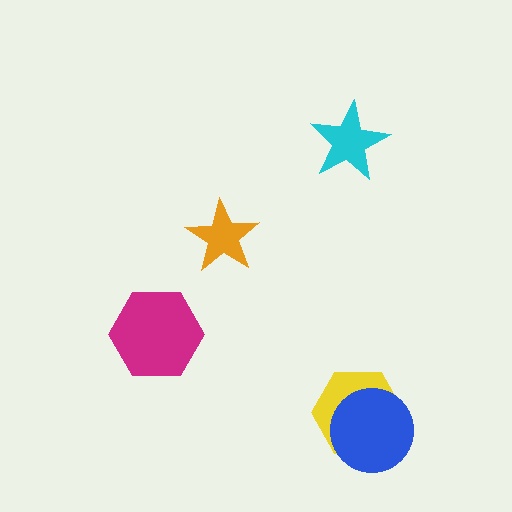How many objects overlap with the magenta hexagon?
0 objects overlap with the magenta hexagon.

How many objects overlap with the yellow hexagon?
1 object overlaps with the yellow hexagon.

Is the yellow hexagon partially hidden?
Yes, it is partially covered by another shape.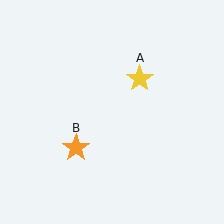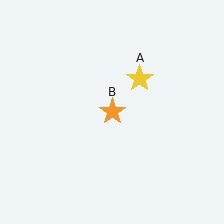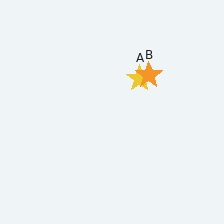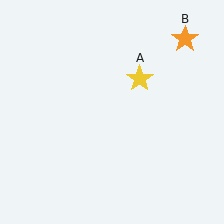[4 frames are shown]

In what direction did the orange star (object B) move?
The orange star (object B) moved up and to the right.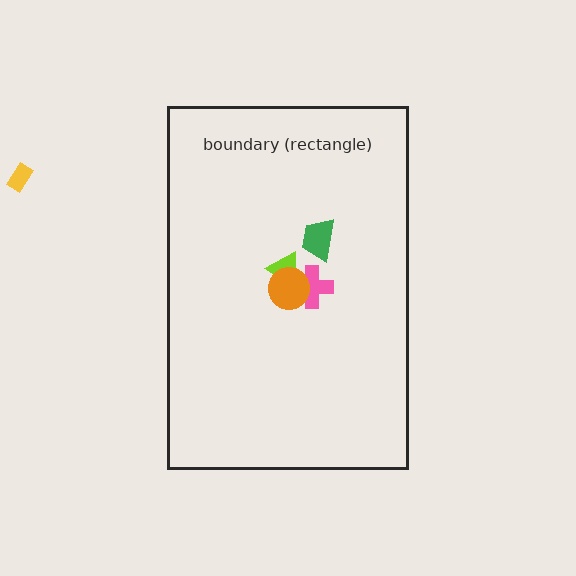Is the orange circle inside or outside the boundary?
Inside.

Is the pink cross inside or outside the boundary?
Inside.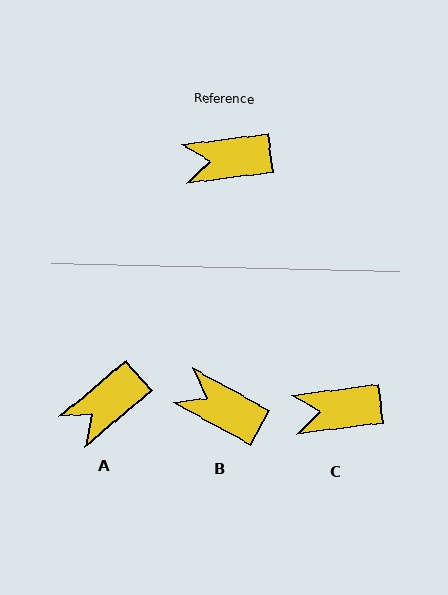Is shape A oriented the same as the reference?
No, it is off by about 33 degrees.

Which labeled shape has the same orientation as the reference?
C.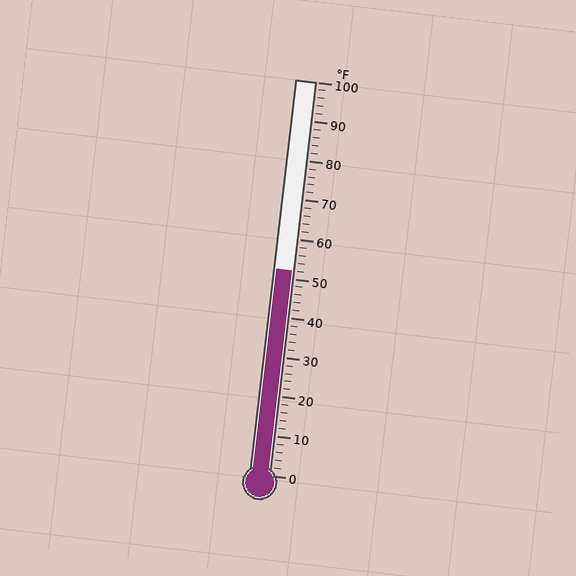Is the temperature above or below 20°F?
The temperature is above 20°F.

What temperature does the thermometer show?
The thermometer shows approximately 52°F.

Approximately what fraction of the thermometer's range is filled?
The thermometer is filled to approximately 50% of its range.